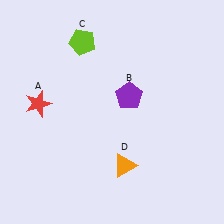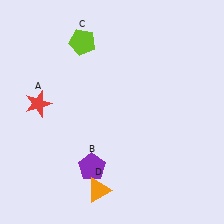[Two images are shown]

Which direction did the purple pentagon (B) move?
The purple pentagon (B) moved down.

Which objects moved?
The objects that moved are: the purple pentagon (B), the orange triangle (D).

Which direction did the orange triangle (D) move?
The orange triangle (D) moved left.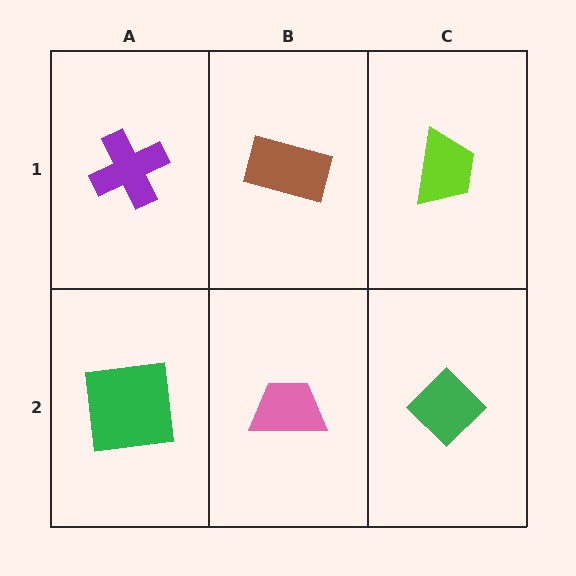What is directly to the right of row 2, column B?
A green diamond.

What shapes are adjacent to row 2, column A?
A purple cross (row 1, column A), a pink trapezoid (row 2, column B).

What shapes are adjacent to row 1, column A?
A green square (row 2, column A), a brown rectangle (row 1, column B).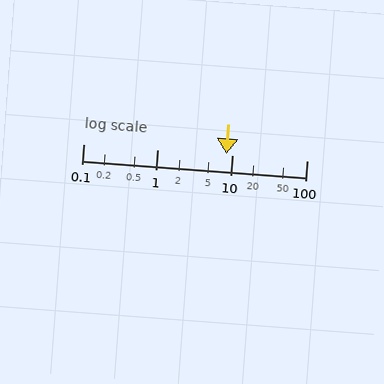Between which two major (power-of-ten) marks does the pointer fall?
The pointer is between 1 and 10.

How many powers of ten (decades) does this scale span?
The scale spans 3 decades, from 0.1 to 100.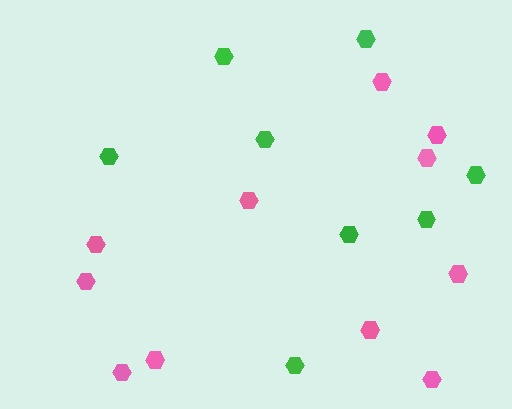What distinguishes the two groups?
There are 2 groups: one group of pink hexagons (11) and one group of green hexagons (8).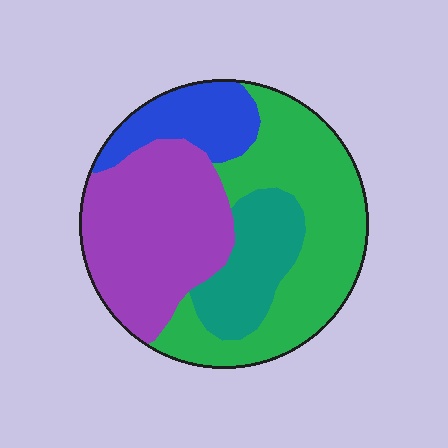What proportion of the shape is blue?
Blue covers around 15% of the shape.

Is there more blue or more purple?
Purple.